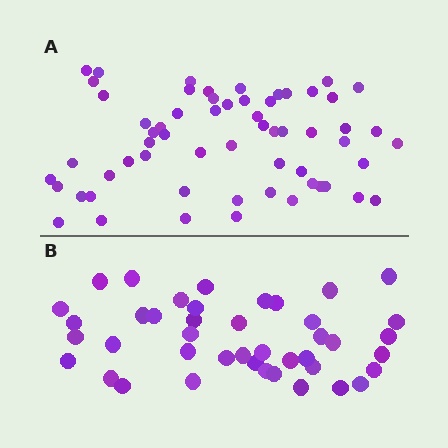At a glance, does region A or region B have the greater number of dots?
Region A (the top region) has more dots.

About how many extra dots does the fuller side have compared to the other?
Region A has approximately 20 more dots than region B.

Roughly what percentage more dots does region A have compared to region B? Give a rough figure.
About 45% more.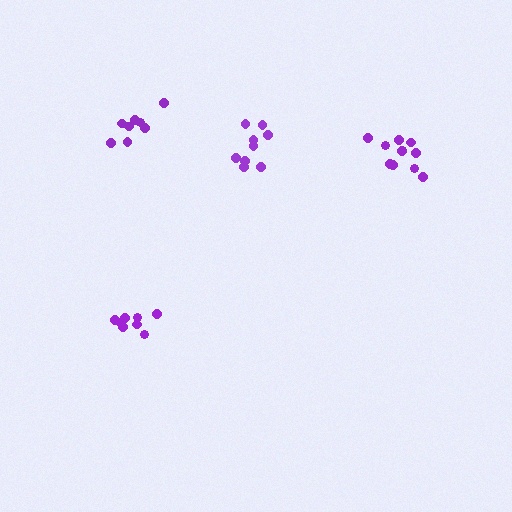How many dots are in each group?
Group 1: 9 dots, Group 2: 11 dots, Group 3: 8 dots, Group 4: 8 dots (36 total).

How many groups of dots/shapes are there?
There are 4 groups.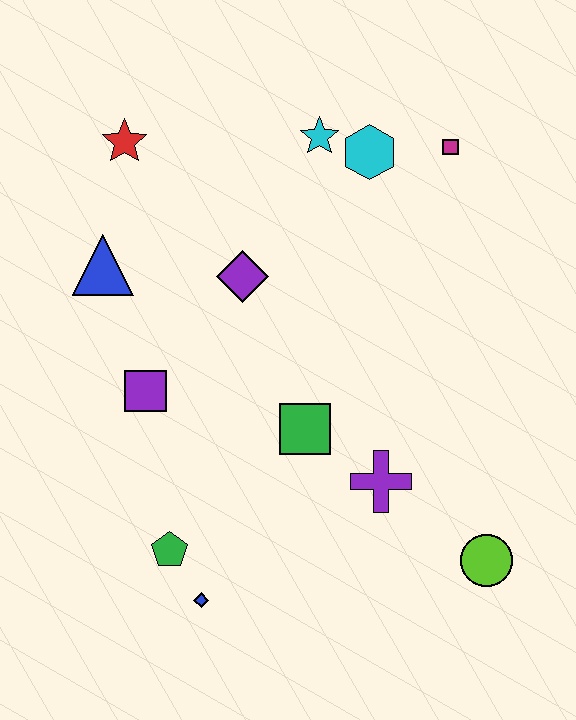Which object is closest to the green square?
The purple cross is closest to the green square.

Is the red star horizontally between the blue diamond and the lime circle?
No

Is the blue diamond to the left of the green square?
Yes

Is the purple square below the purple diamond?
Yes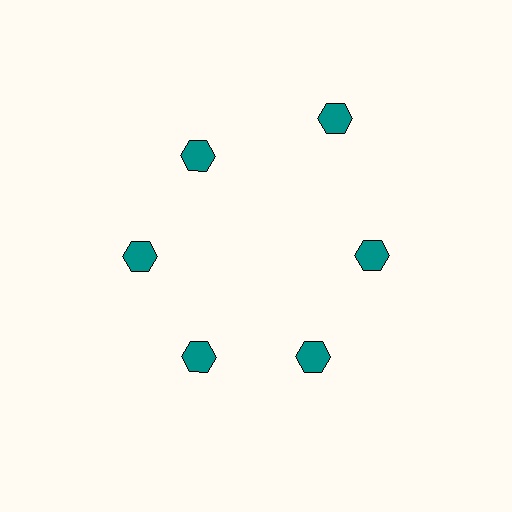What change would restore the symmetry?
The symmetry would be restored by moving it inward, back onto the ring so that all 6 hexagons sit at equal angles and equal distance from the center.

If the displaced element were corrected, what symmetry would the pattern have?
It would have 6-fold rotational symmetry — the pattern would map onto itself every 60 degrees.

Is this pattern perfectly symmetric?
No. The 6 teal hexagons are arranged in a ring, but one element near the 1 o'clock position is pushed outward from the center, breaking the 6-fold rotational symmetry.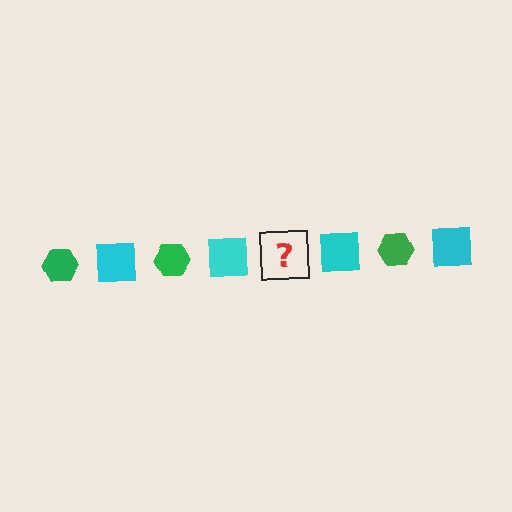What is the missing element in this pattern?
The missing element is a green hexagon.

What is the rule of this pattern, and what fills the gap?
The rule is that the pattern alternates between green hexagon and cyan square. The gap should be filled with a green hexagon.